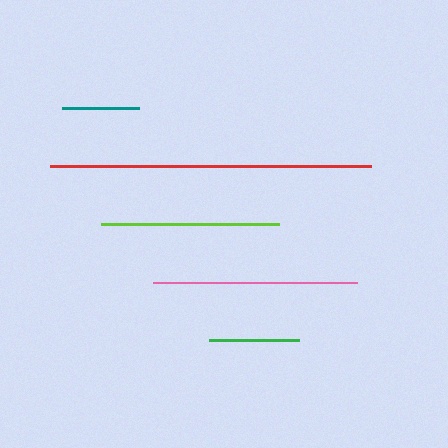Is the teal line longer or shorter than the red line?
The red line is longer than the teal line.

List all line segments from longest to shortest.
From longest to shortest: red, pink, lime, green, teal.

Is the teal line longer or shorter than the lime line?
The lime line is longer than the teal line.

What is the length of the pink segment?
The pink segment is approximately 204 pixels long.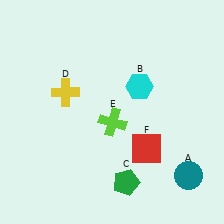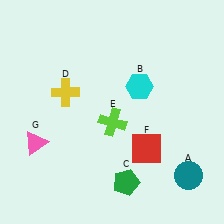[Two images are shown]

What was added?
A pink triangle (G) was added in Image 2.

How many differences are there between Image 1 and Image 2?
There is 1 difference between the two images.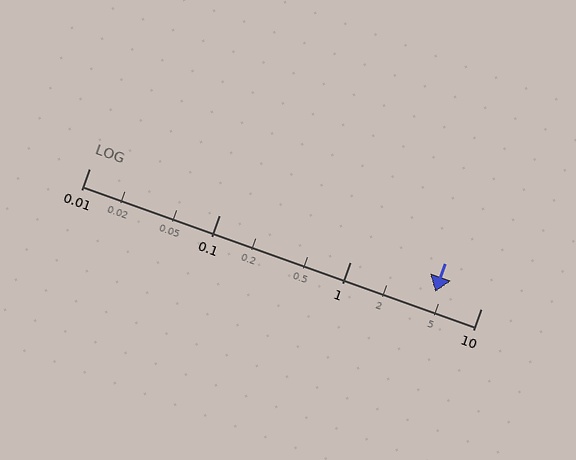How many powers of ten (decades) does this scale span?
The scale spans 3 decades, from 0.01 to 10.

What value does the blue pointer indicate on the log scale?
The pointer indicates approximately 4.5.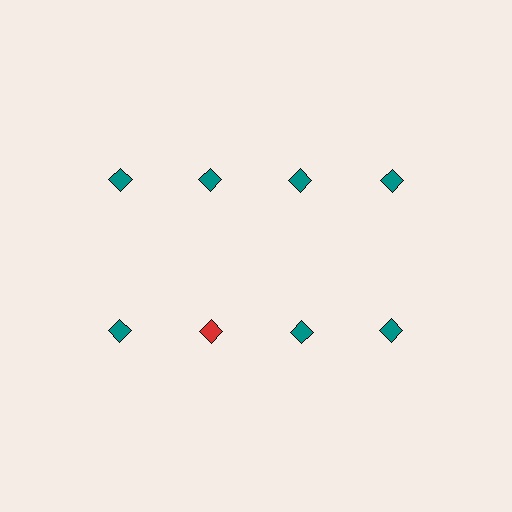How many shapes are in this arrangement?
There are 8 shapes arranged in a grid pattern.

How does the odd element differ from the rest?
It has a different color: red instead of teal.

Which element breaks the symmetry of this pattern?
The red diamond in the second row, second from left column breaks the symmetry. All other shapes are teal diamonds.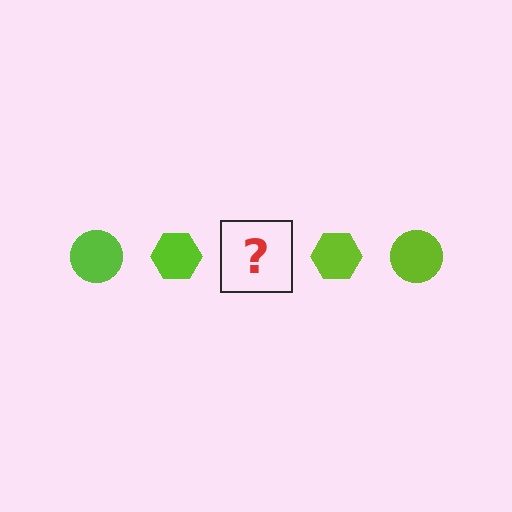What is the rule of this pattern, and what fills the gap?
The rule is that the pattern cycles through circle, hexagon shapes in lime. The gap should be filled with a lime circle.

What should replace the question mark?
The question mark should be replaced with a lime circle.